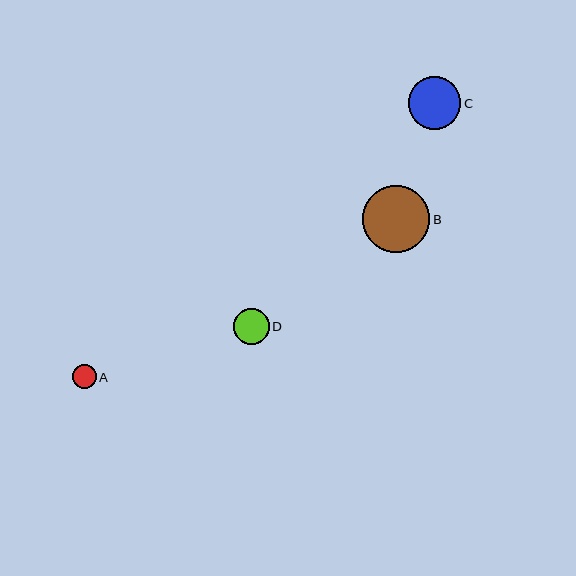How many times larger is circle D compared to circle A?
Circle D is approximately 1.5 times the size of circle A.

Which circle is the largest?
Circle B is the largest with a size of approximately 67 pixels.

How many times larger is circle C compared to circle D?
Circle C is approximately 1.5 times the size of circle D.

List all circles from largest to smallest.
From largest to smallest: B, C, D, A.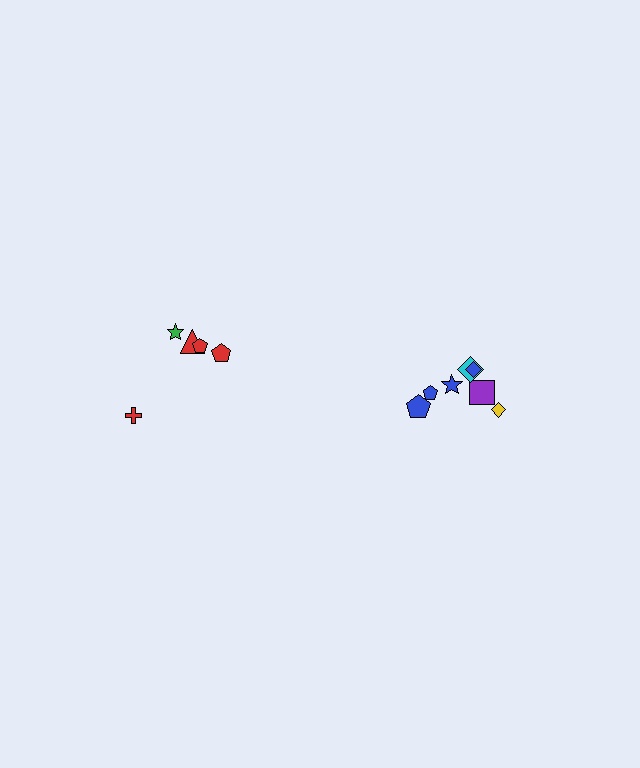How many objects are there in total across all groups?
There are 12 objects.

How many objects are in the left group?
There are 5 objects.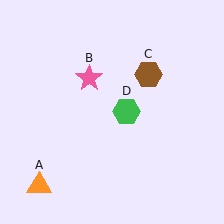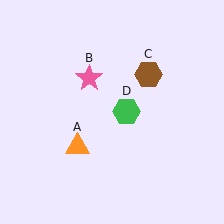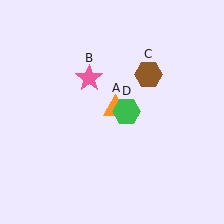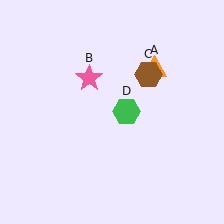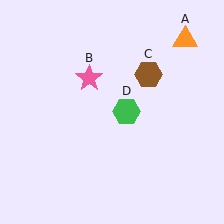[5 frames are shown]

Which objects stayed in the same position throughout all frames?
Pink star (object B) and brown hexagon (object C) and green hexagon (object D) remained stationary.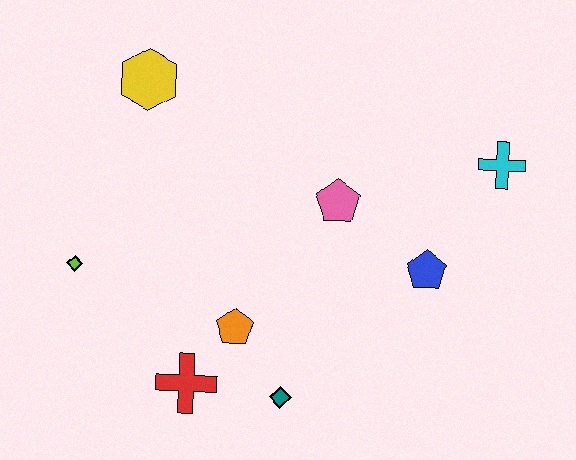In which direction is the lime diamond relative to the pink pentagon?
The lime diamond is to the left of the pink pentagon.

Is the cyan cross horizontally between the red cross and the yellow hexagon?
No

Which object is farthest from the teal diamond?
The yellow hexagon is farthest from the teal diamond.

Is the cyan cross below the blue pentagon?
No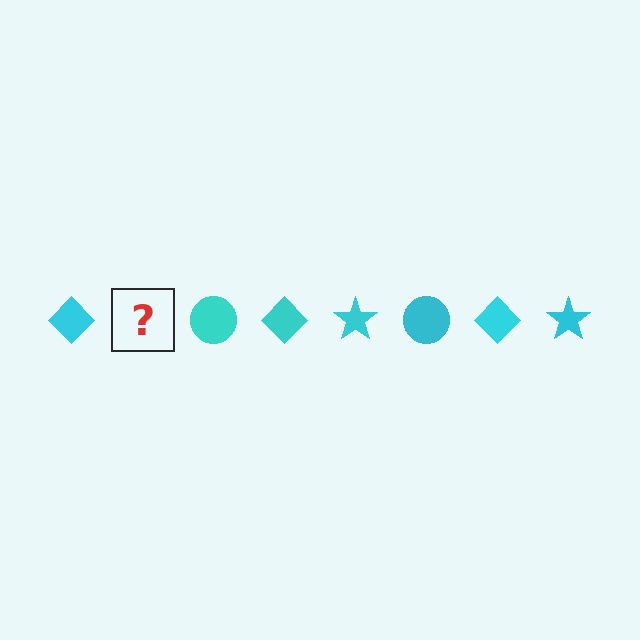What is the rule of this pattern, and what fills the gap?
The rule is that the pattern cycles through diamond, star, circle shapes in cyan. The gap should be filled with a cyan star.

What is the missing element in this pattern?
The missing element is a cyan star.